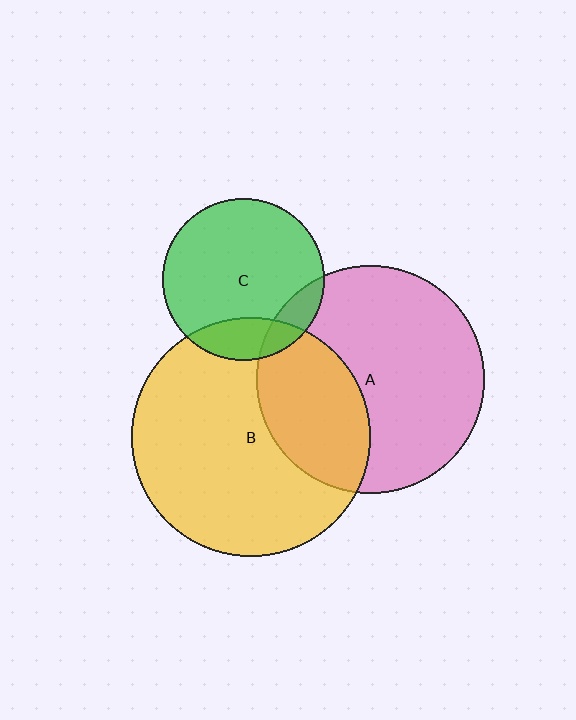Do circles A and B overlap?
Yes.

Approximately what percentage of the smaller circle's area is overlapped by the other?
Approximately 35%.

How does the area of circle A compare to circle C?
Approximately 2.0 times.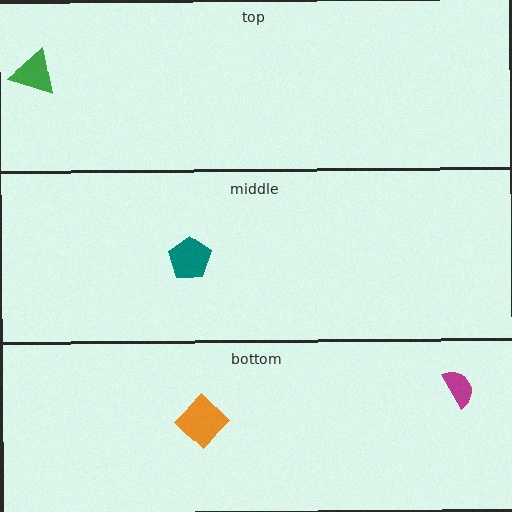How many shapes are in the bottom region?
2.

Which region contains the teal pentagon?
The middle region.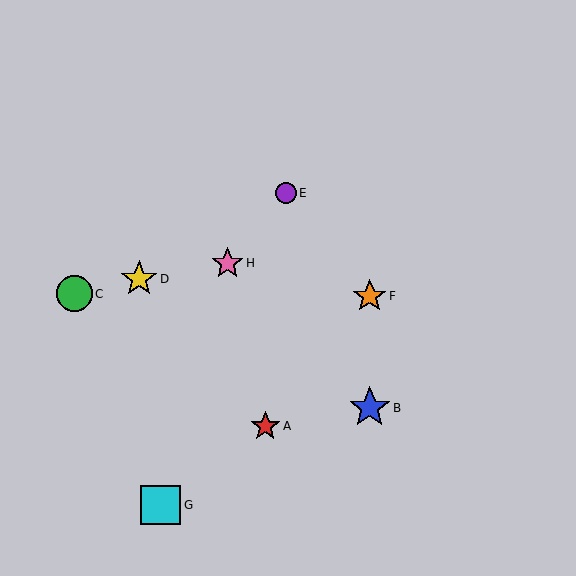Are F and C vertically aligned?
No, F is at x≈370 and C is at x≈74.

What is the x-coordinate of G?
Object G is at x≈161.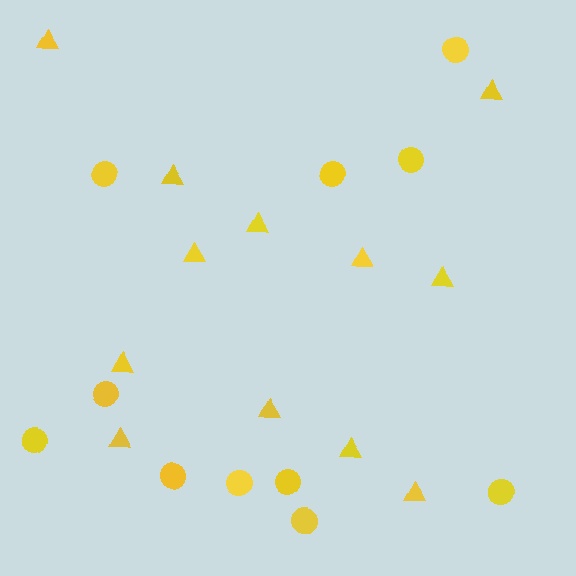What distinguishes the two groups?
There are 2 groups: one group of circles (11) and one group of triangles (12).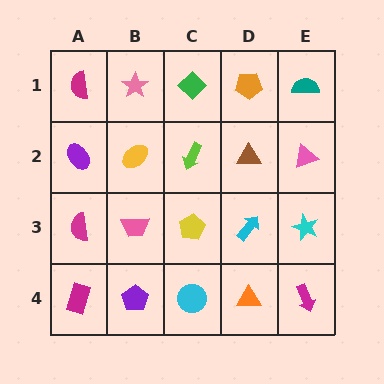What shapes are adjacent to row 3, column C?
A lime arrow (row 2, column C), a cyan circle (row 4, column C), a pink trapezoid (row 3, column B), a cyan arrow (row 3, column D).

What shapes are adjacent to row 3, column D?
A brown triangle (row 2, column D), an orange triangle (row 4, column D), a yellow pentagon (row 3, column C), a cyan star (row 3, column E).